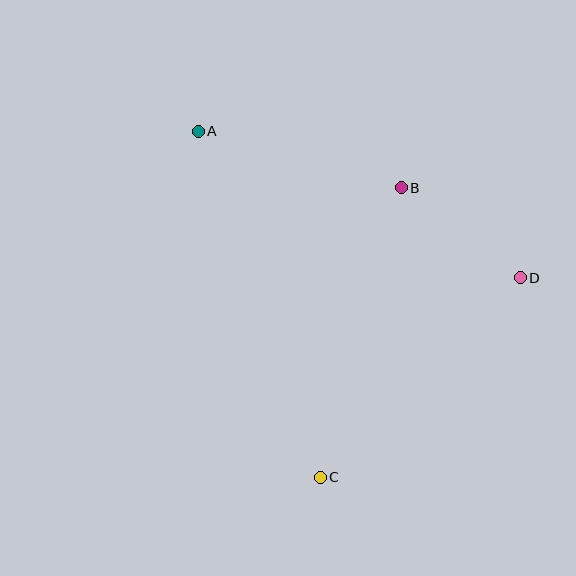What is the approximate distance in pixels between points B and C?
The distance between B and C is approximately 301 pixels.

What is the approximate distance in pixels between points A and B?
The distance between A and B is approximately 211 pixels.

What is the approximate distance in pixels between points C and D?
The distance between C and D is approximately 282 pixels.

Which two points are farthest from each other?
Points A and C are farthest from each other.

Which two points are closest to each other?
Points B and D are closest to each other.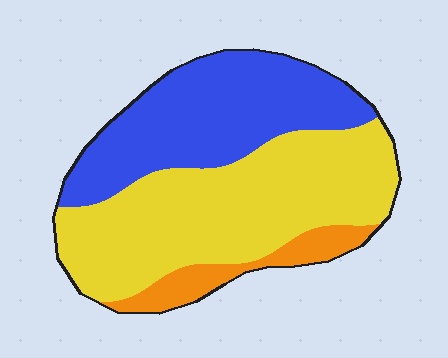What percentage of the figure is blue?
Blue covers roughly 40% of the figure.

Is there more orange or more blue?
Blue.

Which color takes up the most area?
Yellow, at roughly 50%.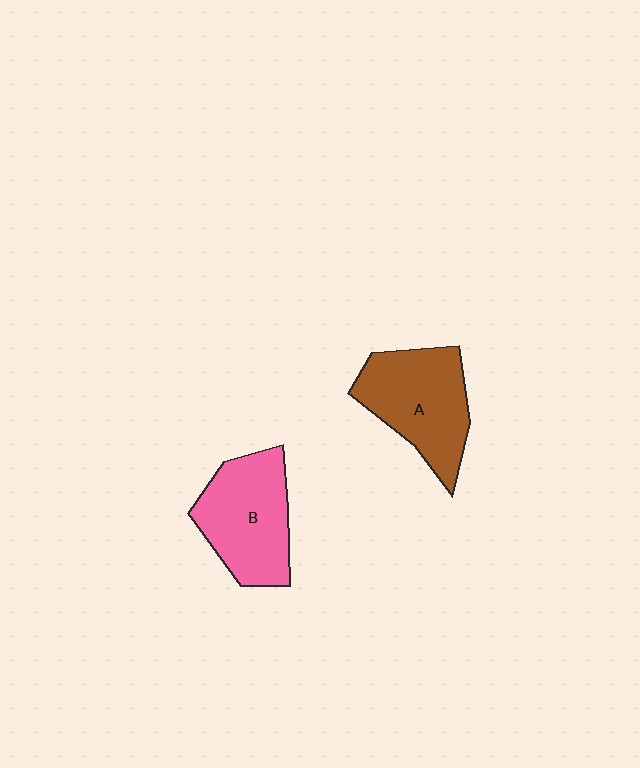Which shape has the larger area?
Shape A (brown).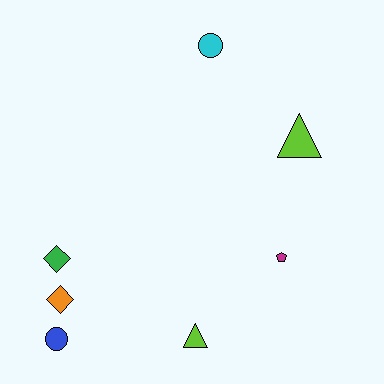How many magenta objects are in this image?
There is 1 magenta object.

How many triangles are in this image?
There are 2 triangles.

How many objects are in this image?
There are 7 objects.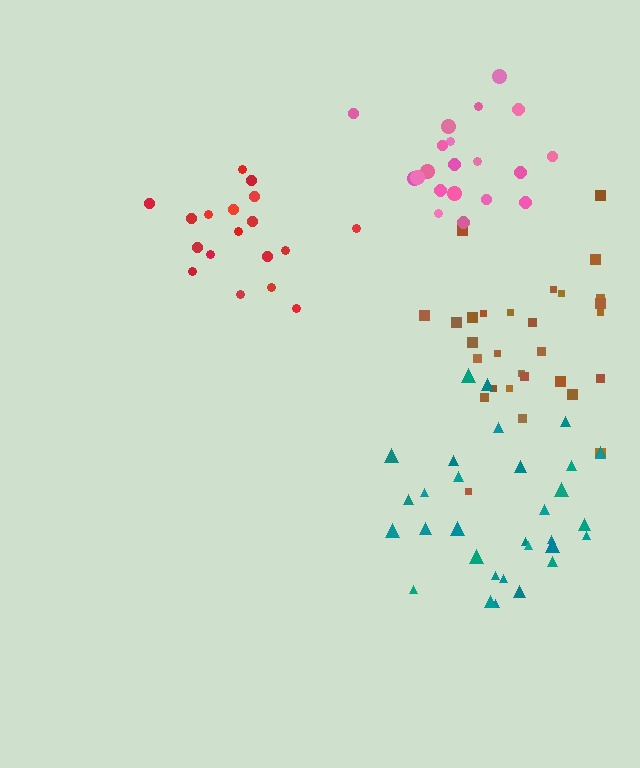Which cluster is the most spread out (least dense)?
Brown.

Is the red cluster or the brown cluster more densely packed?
Red.